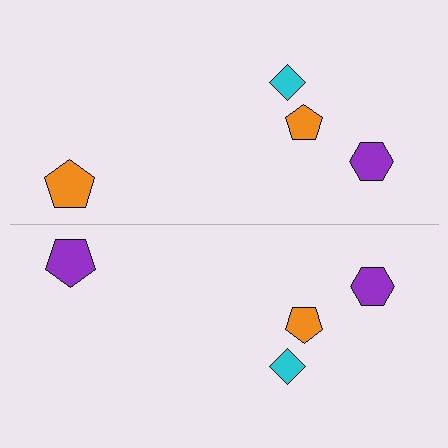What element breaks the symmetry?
The purple pentagon on the bottom side breaks the symmetry — its mirror counterpart is orange.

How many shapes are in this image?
There are 8 shapes in this image.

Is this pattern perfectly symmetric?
No, the pattern is not perfectly symmetric. The purple pentagon on the bottom side breaks the symmetry — its mirror counterpart is orange.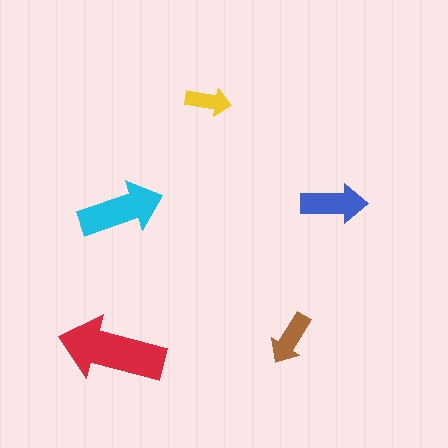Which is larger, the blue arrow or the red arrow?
The red one.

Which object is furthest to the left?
The red arrow is leftmost.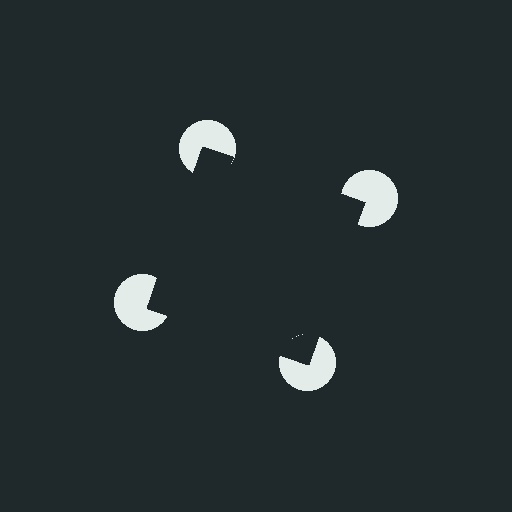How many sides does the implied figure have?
4 sides.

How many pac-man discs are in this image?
There are 4 — one at each vertex of the illusory square.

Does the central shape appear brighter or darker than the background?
It typically appears slightly darker than the background, even though no actual brightness change is drawn.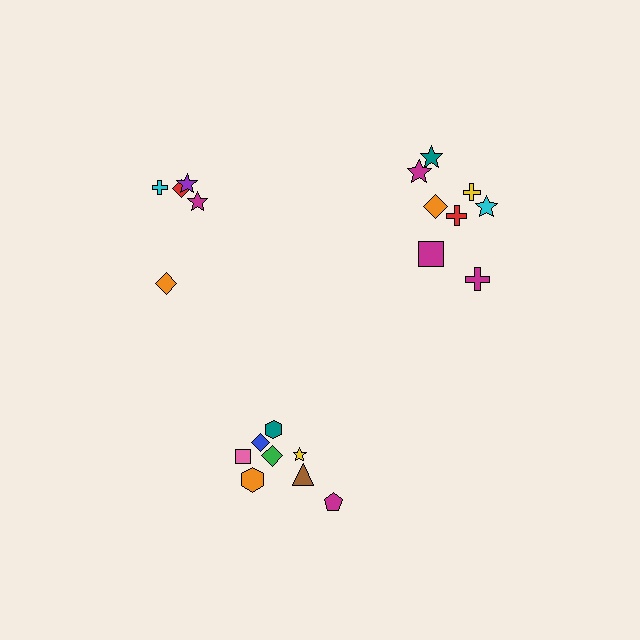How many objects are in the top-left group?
There are 5 objects.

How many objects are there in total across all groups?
There are 21 objects.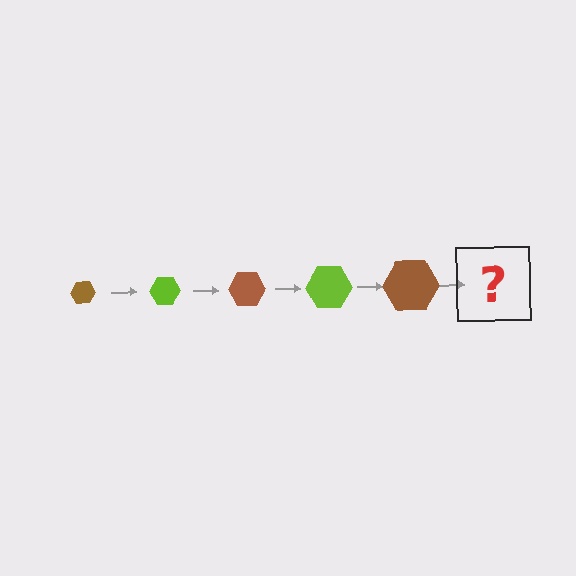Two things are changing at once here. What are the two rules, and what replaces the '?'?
The two rules are that the hexagon grows larger each step and the color cycles through brown and lime. The '?' should be a lime hexagon, larger than the previous one.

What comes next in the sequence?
The next element should be a lime hexagon, larger than the previous one.